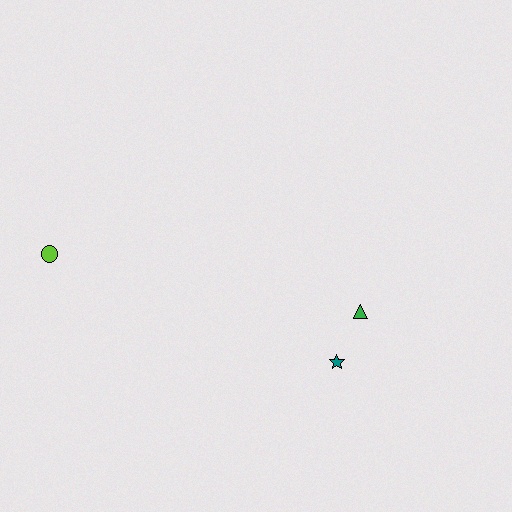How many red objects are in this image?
There are no red objects.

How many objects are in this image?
There are 3 objects.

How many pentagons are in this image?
There are no pentagons.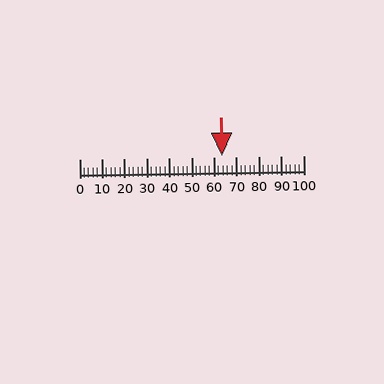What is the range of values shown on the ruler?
The ruler shows values from 0 to 100.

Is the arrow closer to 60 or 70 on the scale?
The arrow is closer to 60.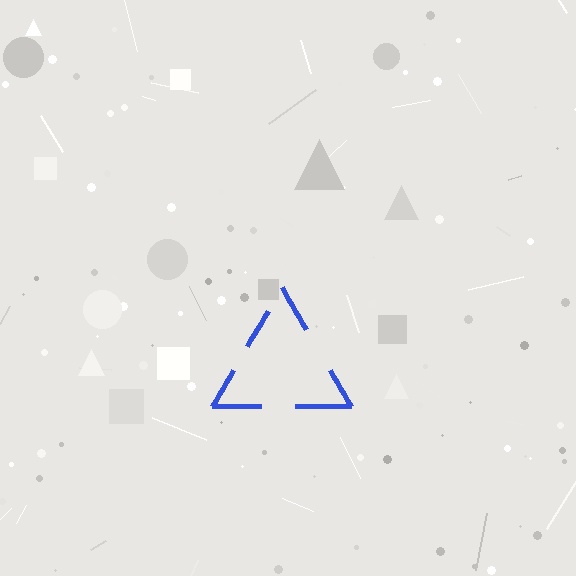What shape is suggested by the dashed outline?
The dashed outline suggests a triangle.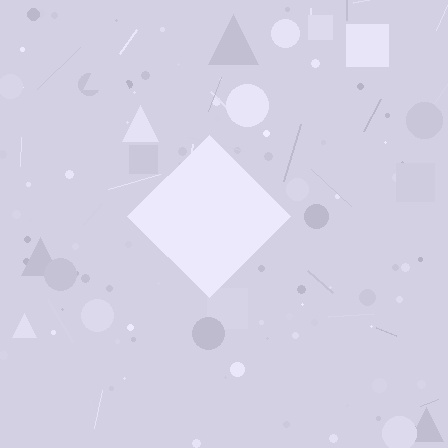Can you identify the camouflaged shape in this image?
The camouflaged shape is a diamond.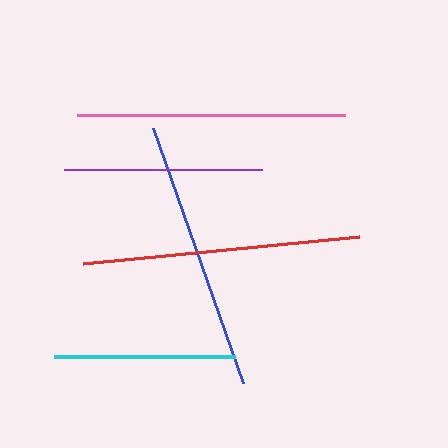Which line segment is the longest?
The red line is the longest at approximately 277 pixels.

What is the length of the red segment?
The red segment is approximately 277 pixels long.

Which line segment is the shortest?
The cyan line is the shortest at approximately 181 pixels.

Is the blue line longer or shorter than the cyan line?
The blue line is longer than the cyan line.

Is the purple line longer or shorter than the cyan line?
The purple line is longer than the cyan line.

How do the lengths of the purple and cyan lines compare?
The purple and cyan lines are approximately the same length.